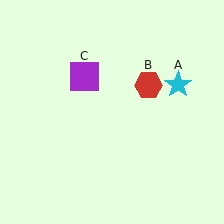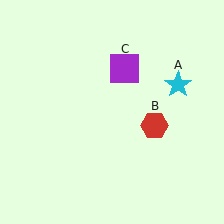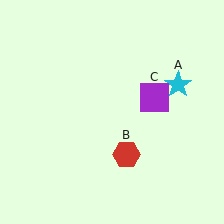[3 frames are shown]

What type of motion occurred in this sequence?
The red hexagon (object B), purple square (object C) rotated clockwise around the center of the scene.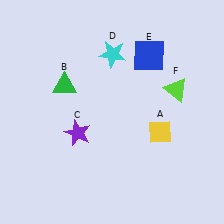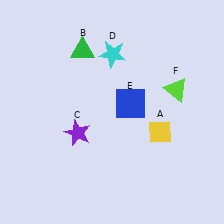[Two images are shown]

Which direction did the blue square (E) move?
The blue square (E) moved down.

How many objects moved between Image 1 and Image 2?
2 objects moved between the two images.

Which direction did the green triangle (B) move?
The green triangle (B) moved up.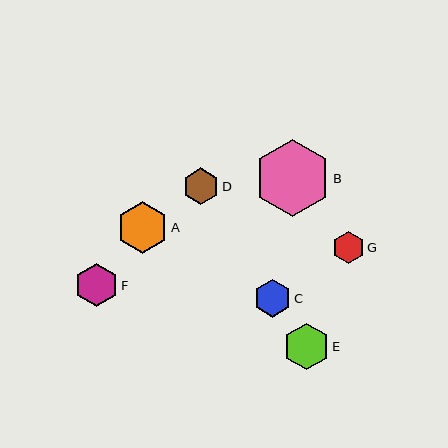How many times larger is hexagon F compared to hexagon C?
Hexagon F is approximately 1.2 times the size of hexagon C.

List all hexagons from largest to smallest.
From largest to smallest: B, A, E, F, C, D, G.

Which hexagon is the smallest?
Hexagon G is the smallest with a size of approximately 32 pixels.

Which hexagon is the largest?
Hexagon B is the largest with a size of approximately 76 pixels.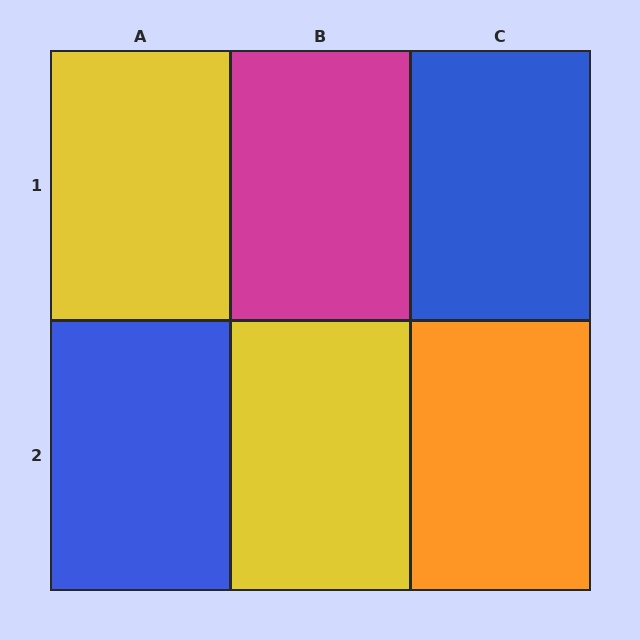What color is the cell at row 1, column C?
Blue.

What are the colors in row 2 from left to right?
Blue, yellow, orange.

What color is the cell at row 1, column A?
Yellow.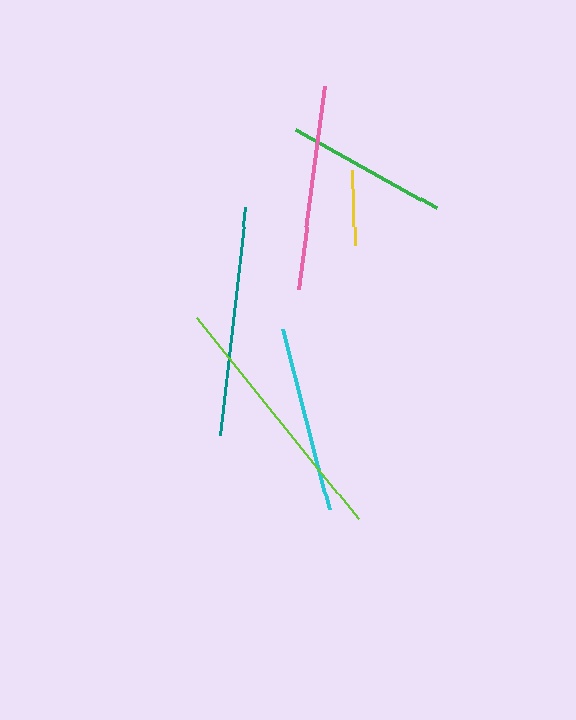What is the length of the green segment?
The green segment is approximately 161 pixels long.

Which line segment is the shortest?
The yellow line is the shortest at approximately 75 pixels.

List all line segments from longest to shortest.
From longest to shortest: lime, teal, pink, cyan, green, yellow.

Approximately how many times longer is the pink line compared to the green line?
The pink line is approximately 1.3 times the length of the green line.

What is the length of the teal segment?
The teal segment is approximately 230 pixels long.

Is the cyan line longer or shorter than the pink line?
The pink line is longer than the cyan line.